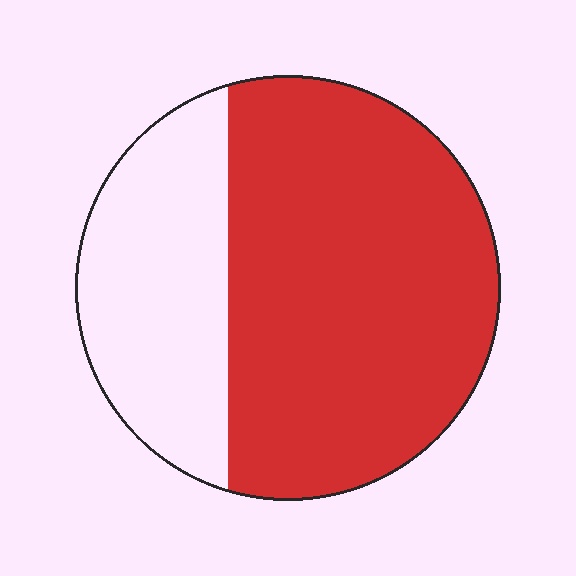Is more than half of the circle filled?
Yes.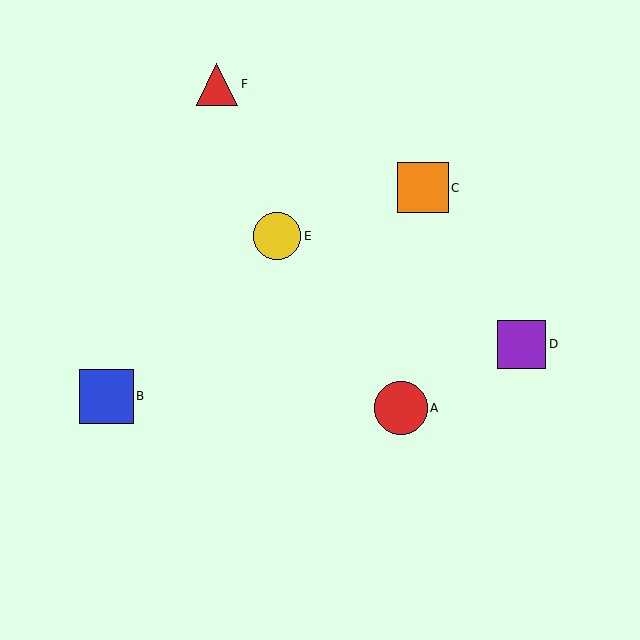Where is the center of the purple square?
The center of the purple square is at (522, 344).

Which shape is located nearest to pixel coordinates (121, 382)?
The blue square (labeled B) at (106, 396) is nearest to that location.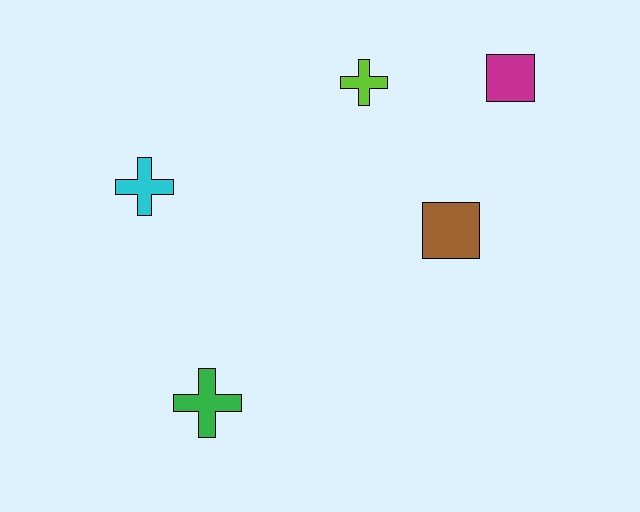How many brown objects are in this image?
There is 1 brown object.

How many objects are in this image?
There are 5 objects.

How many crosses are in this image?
There are 3 crosses.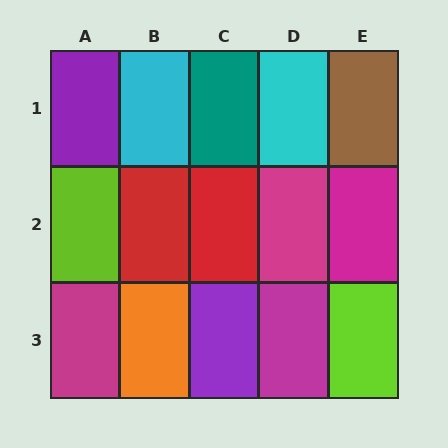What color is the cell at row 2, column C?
Red.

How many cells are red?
2 cells are red.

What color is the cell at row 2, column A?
Lime.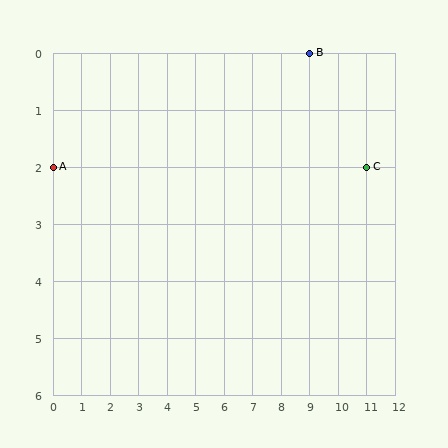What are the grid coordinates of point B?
Point B is at grid coordinates (9, 0).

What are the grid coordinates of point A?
Point A is at grid coordinates (0, 2).